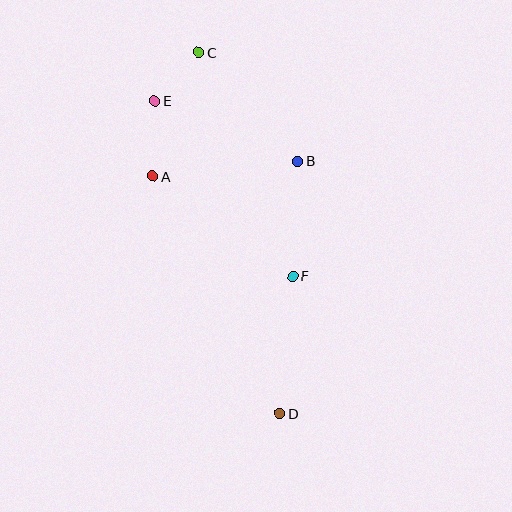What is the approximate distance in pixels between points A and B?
The distance between A and B is approximately 146 pixels.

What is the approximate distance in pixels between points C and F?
The distance between C and F is approximately 243 pixels.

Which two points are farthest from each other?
Points C and D are farthest from each other.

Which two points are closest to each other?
Points C and E are closest to each other.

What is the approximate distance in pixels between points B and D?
The distance between B and D is approximately 253 pixels.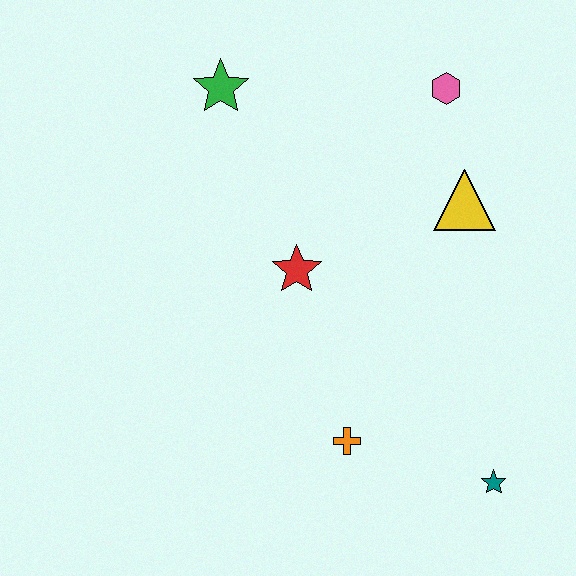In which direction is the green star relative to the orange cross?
The green star is above the orange cross.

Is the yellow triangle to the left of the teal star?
Yes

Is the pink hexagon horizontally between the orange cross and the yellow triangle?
Yes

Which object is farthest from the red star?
The teal star is farthest from the red star.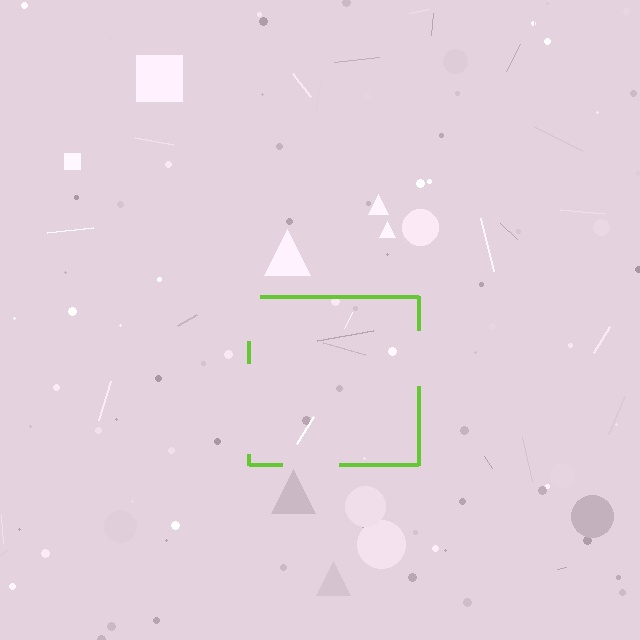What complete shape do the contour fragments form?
The contour fragments form a square.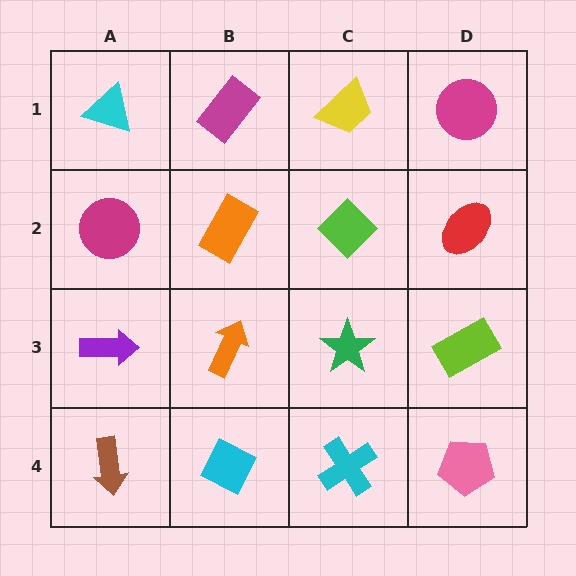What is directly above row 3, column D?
A red ellipse.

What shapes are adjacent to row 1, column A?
A magenta circle (row 2, column A), a magenta rectangle (row 1, column B).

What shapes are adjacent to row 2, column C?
A yellow trapezoid (row 1, column C), a green star (row 3, column C), an orange rectangle (row 2, column B), a red ellipse (row 2, column D).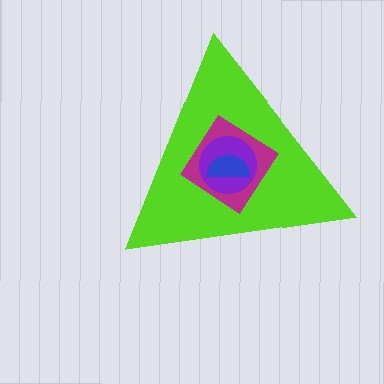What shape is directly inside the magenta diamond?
The purple circle.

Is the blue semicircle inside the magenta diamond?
Yes.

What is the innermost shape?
The blue semicircle.